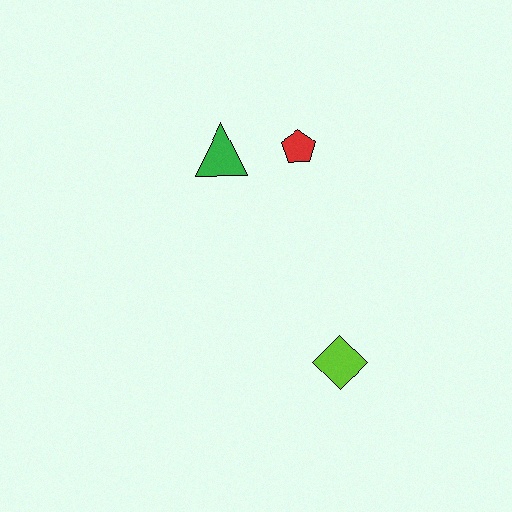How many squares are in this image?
There are no squares.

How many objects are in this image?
There are 3 objects.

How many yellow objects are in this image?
There are no yellow objects.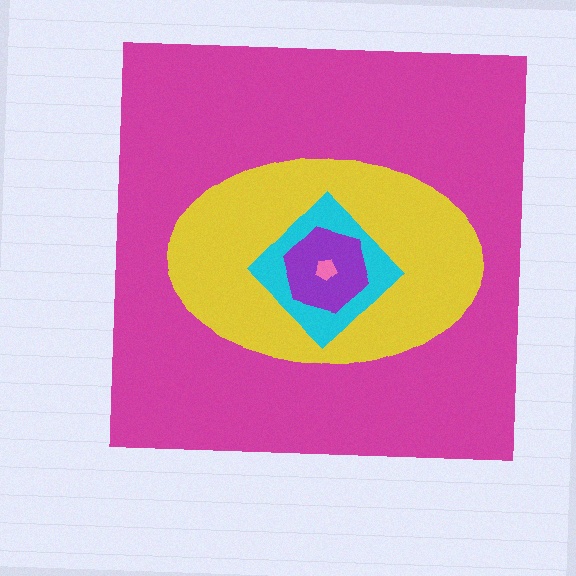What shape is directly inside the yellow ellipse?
The cyan diamond.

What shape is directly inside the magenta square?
The yellow ellipse.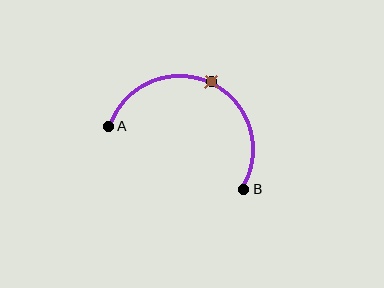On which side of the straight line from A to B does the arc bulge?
The arc bulges above the straight line connecting A and B.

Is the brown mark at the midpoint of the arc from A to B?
Yes. The brown mark lies on the arc at equal arc-length from both A and B — it is the arc midpoint.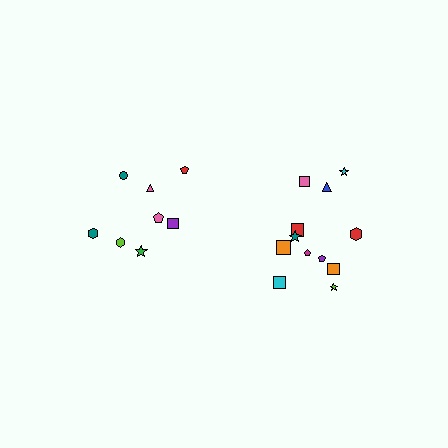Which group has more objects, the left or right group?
The right group.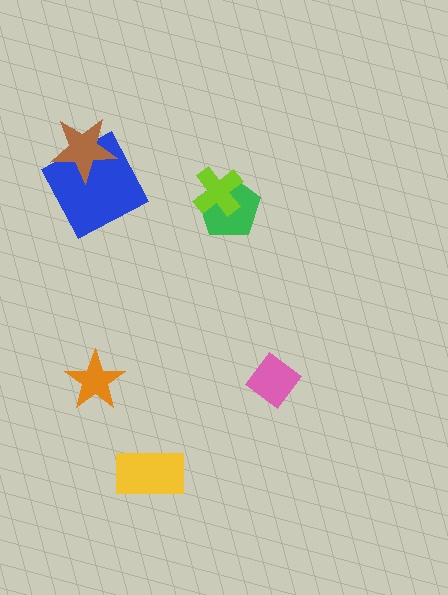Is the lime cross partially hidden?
No, no other shape covers it.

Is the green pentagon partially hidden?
Yes, it is partially covered by another shape.